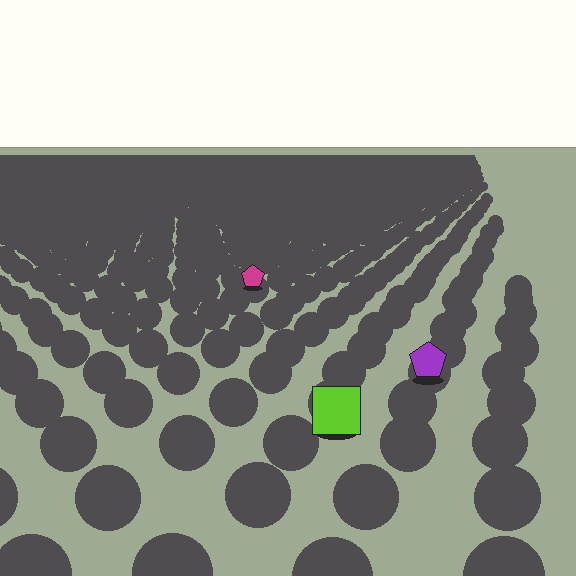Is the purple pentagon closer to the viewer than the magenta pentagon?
Yes. The purple pentagon is closer — you can tell from the texture gradient: the ground texture is coarser near it.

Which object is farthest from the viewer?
The magenta pentagon is farthest from the viewer. It appears smaller and the ground texture around it is denser.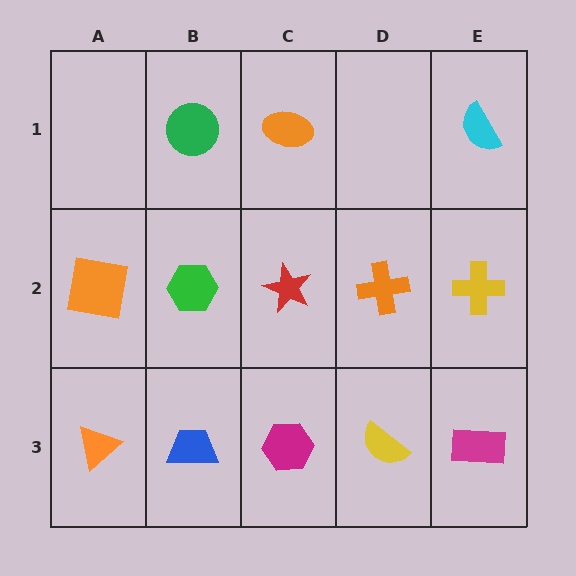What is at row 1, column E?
A cyan semicircle.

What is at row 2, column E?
A yellow cross.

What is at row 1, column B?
A green circle.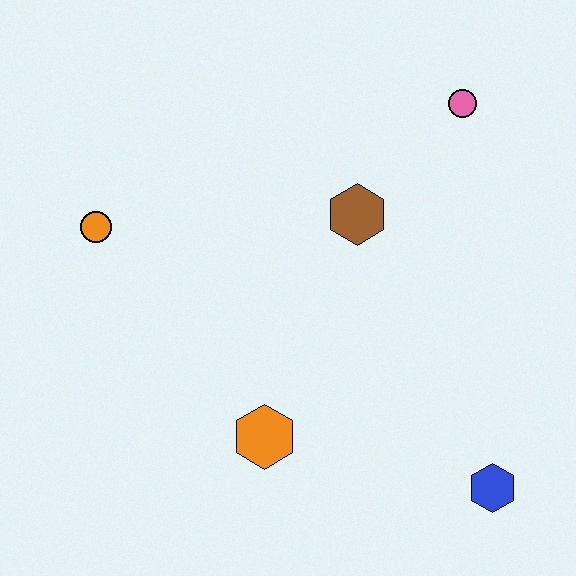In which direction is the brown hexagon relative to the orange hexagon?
The brown hexagon is above the orange hexagon.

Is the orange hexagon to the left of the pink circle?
Yes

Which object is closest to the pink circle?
The brown hexagon is closest to the pink circle.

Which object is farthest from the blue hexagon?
The orange circle is farthest from the blue hexagon.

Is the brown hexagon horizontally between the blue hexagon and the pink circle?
No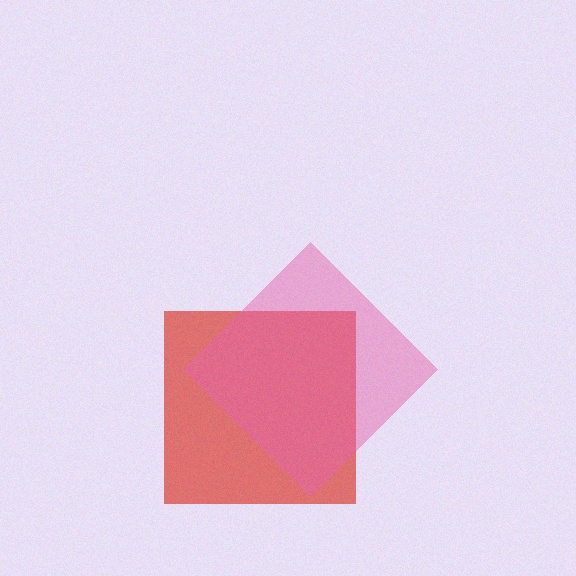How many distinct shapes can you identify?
There are 2 distinct shapes: a red square, a pink diamond.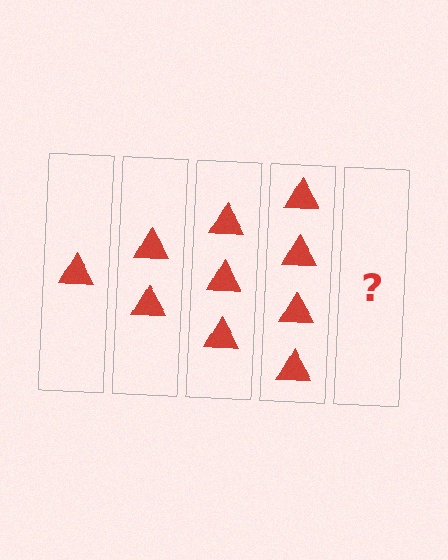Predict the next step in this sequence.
The next step is 5 triangles.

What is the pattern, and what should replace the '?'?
The pattern is that each step adds one more triangle. The '?' should be 5 triangles.